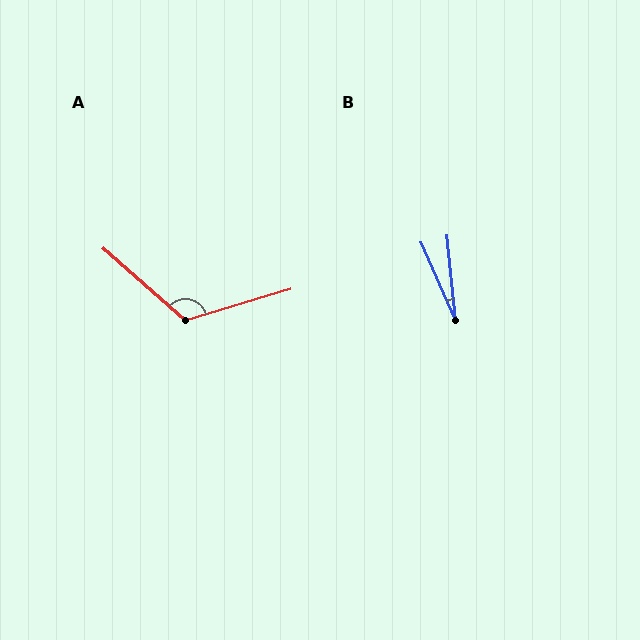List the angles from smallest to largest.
B (17°), A (122°).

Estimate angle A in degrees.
Approximately 122 degrees.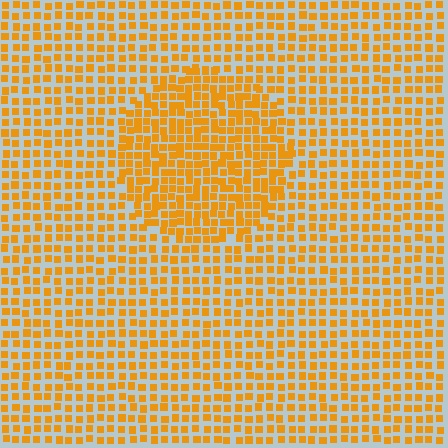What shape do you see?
I see a circle.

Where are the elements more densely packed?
The elements are more densely packed inside the circle boundary.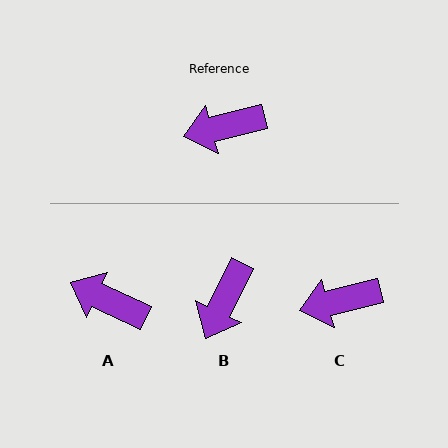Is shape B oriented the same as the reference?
No, it is off by about 50 degrees.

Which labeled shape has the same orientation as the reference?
C.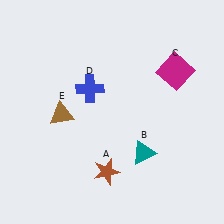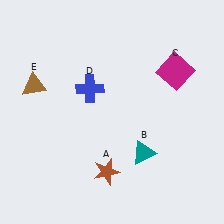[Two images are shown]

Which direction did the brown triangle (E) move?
The brown triangle (E) moved up.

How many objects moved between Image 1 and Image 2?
1 object moved between the two images.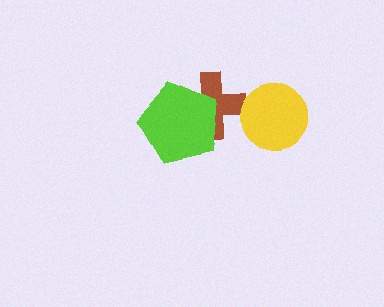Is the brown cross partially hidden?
Yes, it is partially covered by another shape.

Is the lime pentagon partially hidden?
No, no other shape covers it.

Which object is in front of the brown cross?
The lime pentagon is in front of the brown cross.